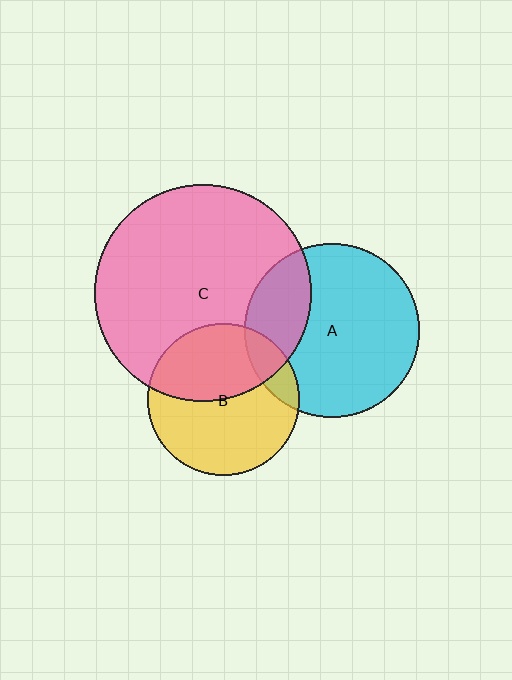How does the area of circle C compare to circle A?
Approximately 1.5 times.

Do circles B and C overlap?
Yes.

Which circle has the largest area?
Circle C (pink).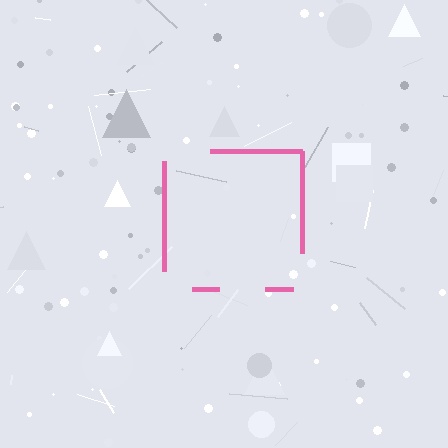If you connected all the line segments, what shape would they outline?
They would outline a square.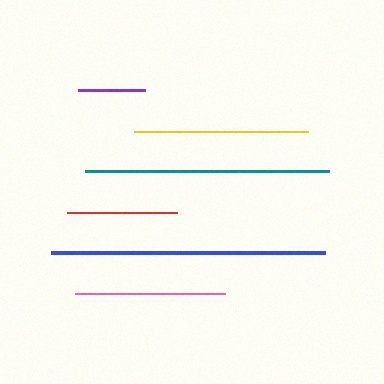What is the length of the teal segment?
The teal segment is approximately 244 pixels long.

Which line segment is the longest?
The blue line is the longest at approximately 274 pixels.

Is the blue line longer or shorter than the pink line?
The blue line is longer than the pink line.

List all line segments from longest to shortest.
From longest to shortest: blue, teal, yellow, pink, red, purple.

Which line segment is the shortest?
The purple line is the shortest at approximately 68 pixels.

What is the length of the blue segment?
The blue segment is approximately 274 pixels long.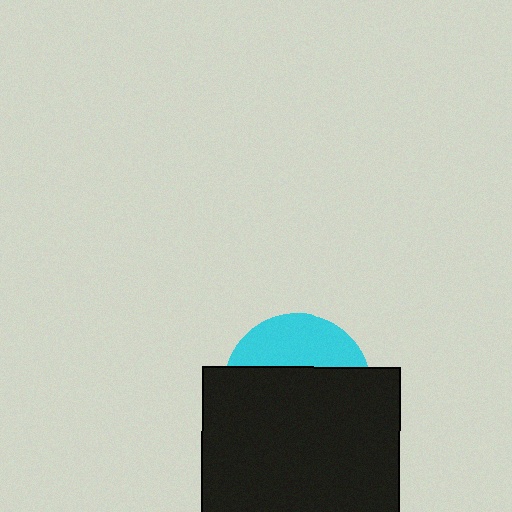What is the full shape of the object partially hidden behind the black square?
The partially hidden object is a cyan circle.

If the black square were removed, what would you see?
You would see the complete cyan circle.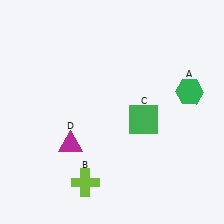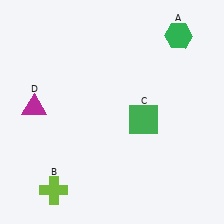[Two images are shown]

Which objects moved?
The objects that moved are: the green hexagon (A), the lime cross (B), the magenta triangle (D).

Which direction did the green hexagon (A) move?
The green hexagon (A) moved up.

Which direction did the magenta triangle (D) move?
The magenta triangle (D) moved up.